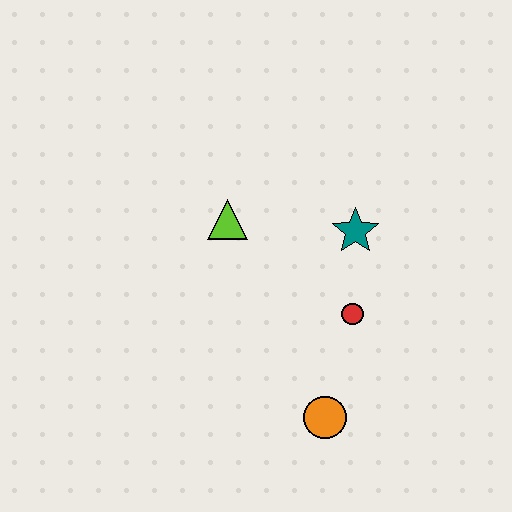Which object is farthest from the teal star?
The orange circle is farthest from the teal star.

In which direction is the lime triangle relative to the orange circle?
The lime triangle is above the orange circle.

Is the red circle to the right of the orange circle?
Yes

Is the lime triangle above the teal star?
Yes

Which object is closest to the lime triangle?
The teal star is closest to the lime triangle.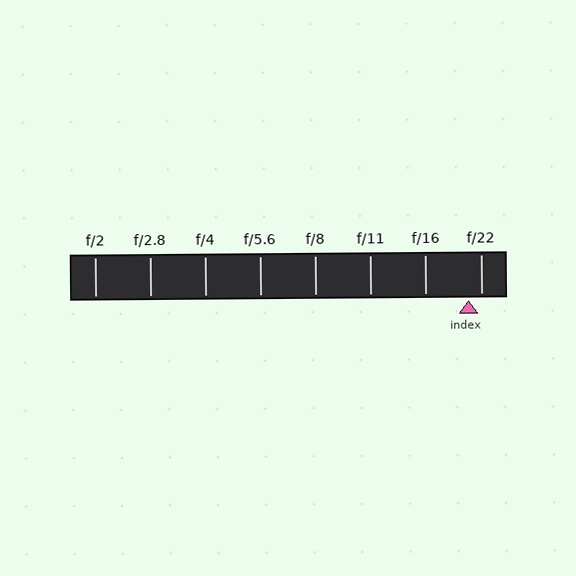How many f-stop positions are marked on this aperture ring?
There are 8 f-stop positions marked.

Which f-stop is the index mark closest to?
The index mark is closest to f/22.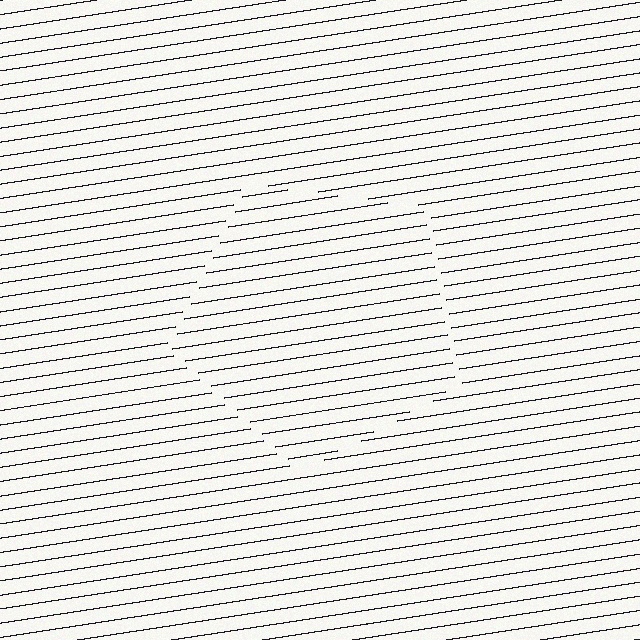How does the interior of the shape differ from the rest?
The interior of the shape contains the same grating, shifted by half a period — the contour is defined by the phase discontinuity where line-ends from the inner and outer gratings abut.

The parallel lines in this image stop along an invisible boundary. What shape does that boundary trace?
An illusory pentagon. The interior of the shape contains the same grating, shifted by half a period — the contour is defined by the phase discontinuity where line-ends from the inner and outer gratings abut.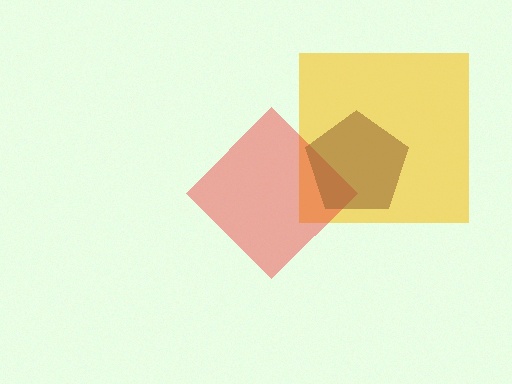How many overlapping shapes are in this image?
There are 3 overlapping shapes in the image.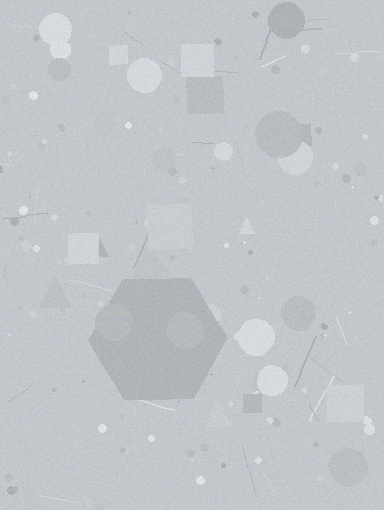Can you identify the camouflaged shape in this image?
The camouflaged shape is a hexagon.